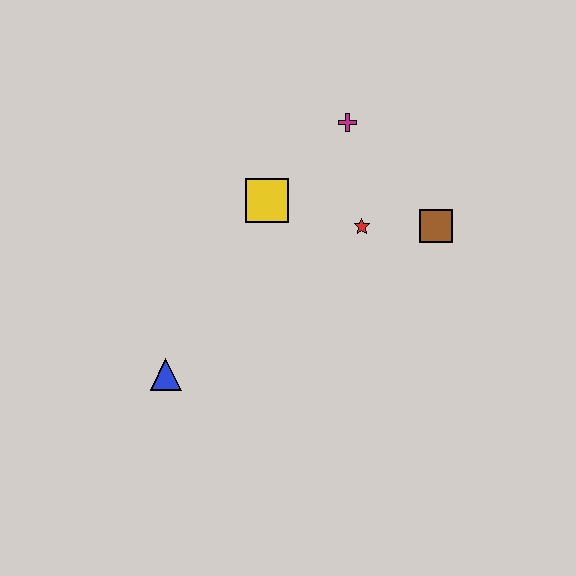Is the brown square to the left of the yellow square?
No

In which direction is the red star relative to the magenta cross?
The red star is below the magenta cross.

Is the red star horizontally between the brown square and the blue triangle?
Yes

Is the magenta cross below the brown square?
No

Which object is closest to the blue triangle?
The yellow square is closest to the blue triangle.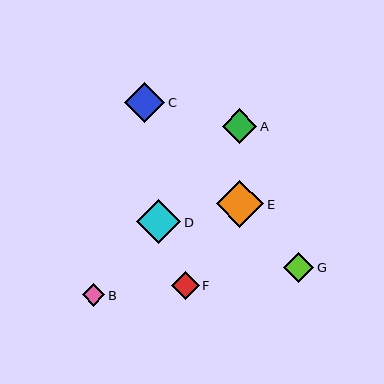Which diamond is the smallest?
Diamond B is the smallest with a size of approximately 22 pixels.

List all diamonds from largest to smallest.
From largest to smallest: E, D, C, A, G, F, B.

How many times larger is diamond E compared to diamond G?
Diamond E is approximately 1.6 times the size of diamond G.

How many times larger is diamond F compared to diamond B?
Diamond F is approximately 1.2 times the size of diamond B.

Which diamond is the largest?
Diamond E is the largest with a size of approximately 47 pixels.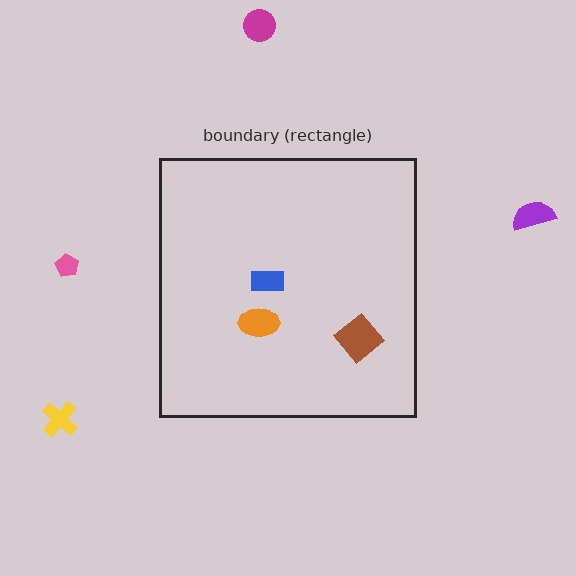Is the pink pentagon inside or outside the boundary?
Outside.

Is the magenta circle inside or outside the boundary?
Outside.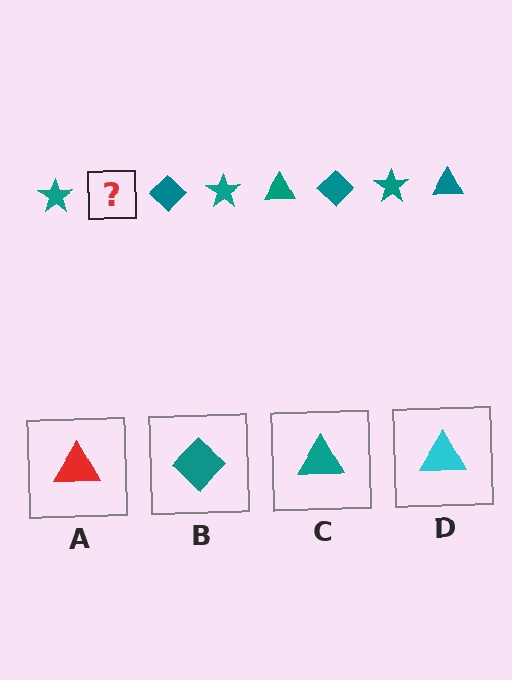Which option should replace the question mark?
Option C.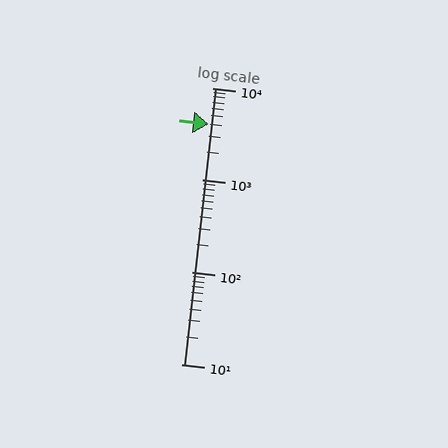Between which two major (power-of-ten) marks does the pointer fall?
The pointer is between 1000 and 10000.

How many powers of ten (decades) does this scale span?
The scale spans 3 decades, from 10 to 10000.